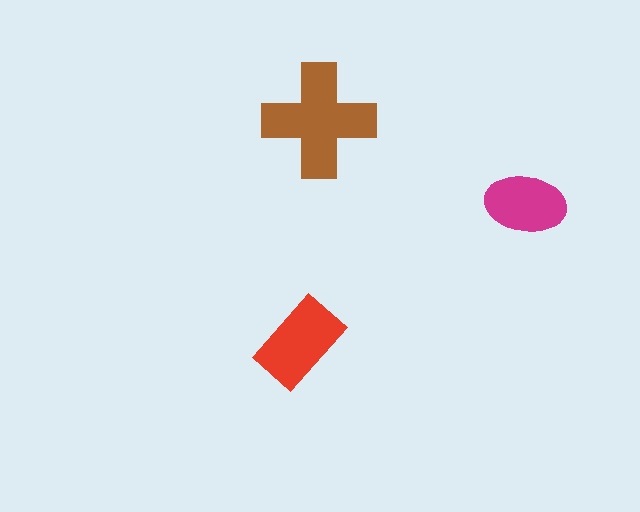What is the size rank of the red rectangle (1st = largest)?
2nd.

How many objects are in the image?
There are 3 objects in the image.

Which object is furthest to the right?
The magenta ellipse is rightmost.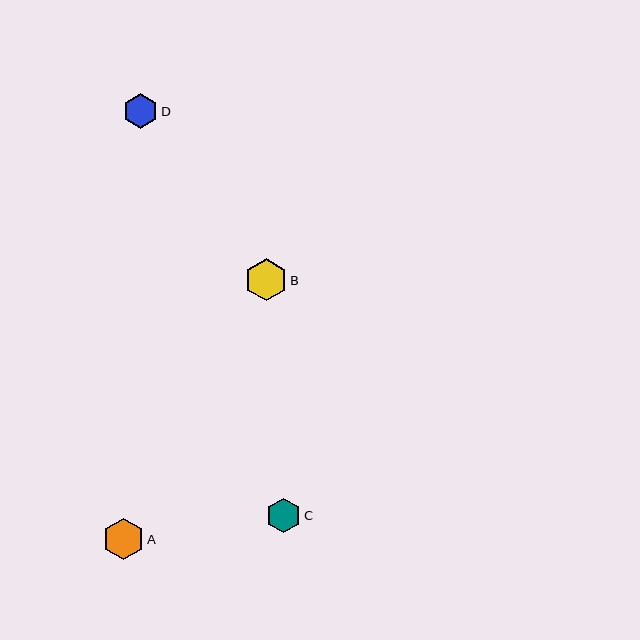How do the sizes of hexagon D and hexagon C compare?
Hexagon D and hexagon C are approximately the same size.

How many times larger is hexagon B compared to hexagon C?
Hexagon B is approximately 1.2 times the size of hexagon C.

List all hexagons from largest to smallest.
From largest to smallest: B, A, D, C.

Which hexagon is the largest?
Hexagon B is the largest with a size of approximately 42 pixels.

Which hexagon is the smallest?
Hexagon C is the smallest with a size of approximately 35 pixels.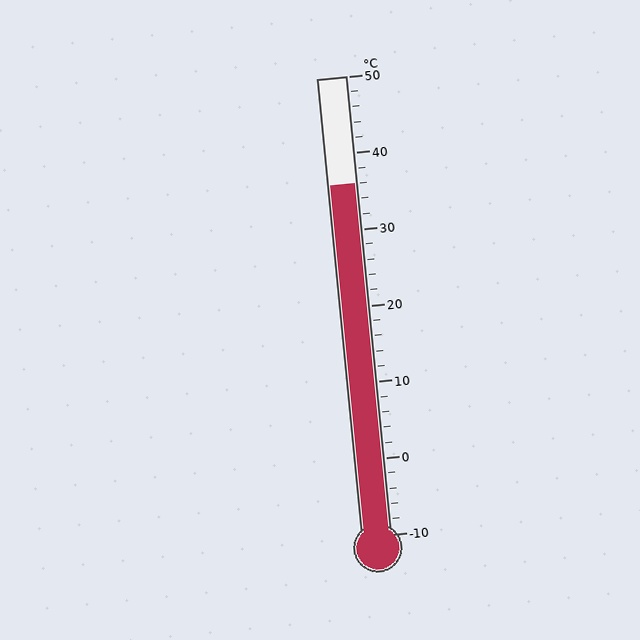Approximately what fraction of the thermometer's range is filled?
The thermometer is filled to approximately 75% of its range.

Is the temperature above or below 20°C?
The temperature is above 20°C.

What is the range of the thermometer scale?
The thermometer scale ranges from -10°C to 50°C.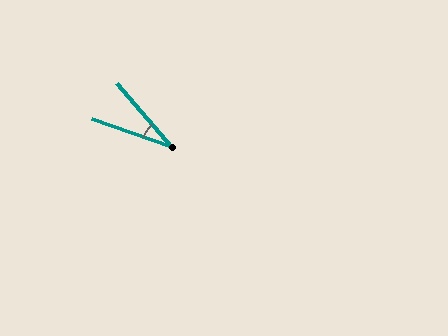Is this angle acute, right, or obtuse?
It is acute.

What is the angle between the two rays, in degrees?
Approximately 30 degrees.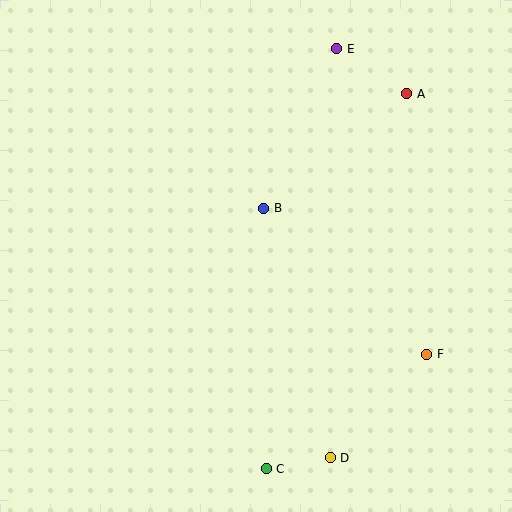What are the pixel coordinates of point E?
Point E is at (337, 49).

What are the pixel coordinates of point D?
Point D is at (330, 458).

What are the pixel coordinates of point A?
Point A is at (407, 94).